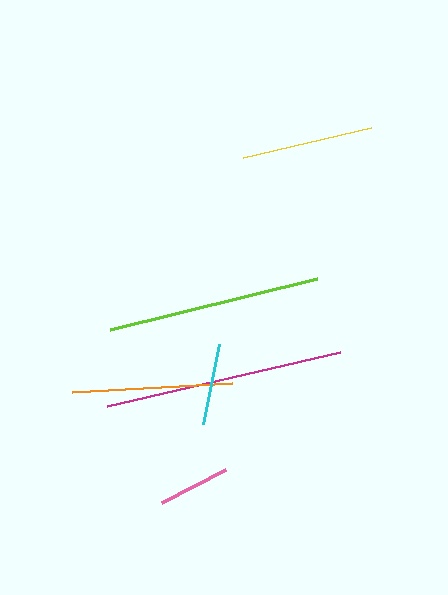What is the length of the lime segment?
The lime segment is approximately 213 pixels long.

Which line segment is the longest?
The magenta line is the longest at approximately 239 pixels.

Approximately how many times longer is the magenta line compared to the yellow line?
The magenta line is approximately 1.8 times the length of the yellow line.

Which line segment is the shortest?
The pink line is the shortest at approximately 72 pixels.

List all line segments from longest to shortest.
From longest to shortest: magenta, lime, orange, yellow, cyan, pink.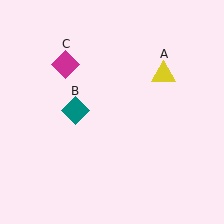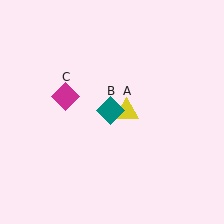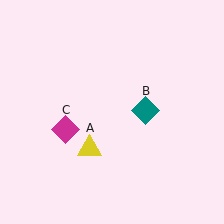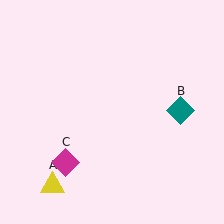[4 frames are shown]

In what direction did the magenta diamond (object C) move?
The magenta diamond (object C) moved down.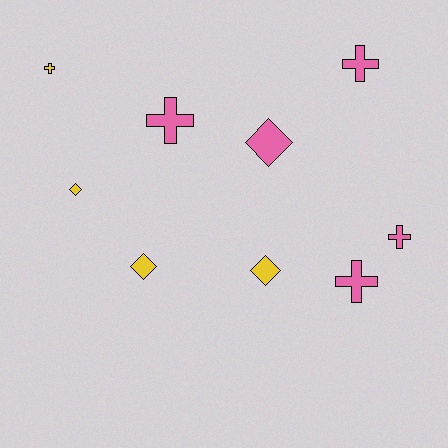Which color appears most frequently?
Pink, with 5 objects.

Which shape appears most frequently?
Cross, with 5 objects.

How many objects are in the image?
There are 9 objects.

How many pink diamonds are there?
There is 1 pink diamond.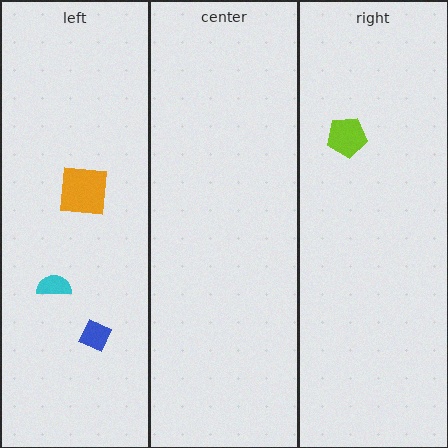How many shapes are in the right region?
1.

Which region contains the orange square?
The left region.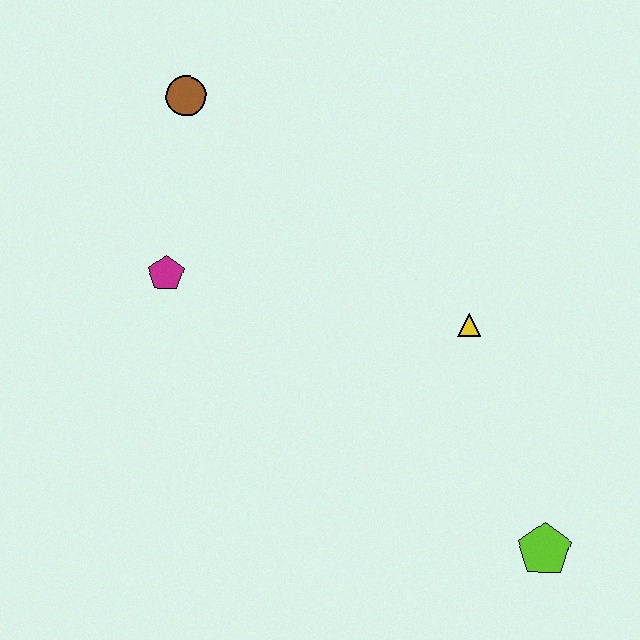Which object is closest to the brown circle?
The magenta pentagon is closest to the brown circle.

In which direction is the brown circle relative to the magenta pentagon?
The brown circle is above the magenta pentagon.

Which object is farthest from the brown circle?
The lime pentagon is farthest from the brown circle.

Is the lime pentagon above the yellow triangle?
No